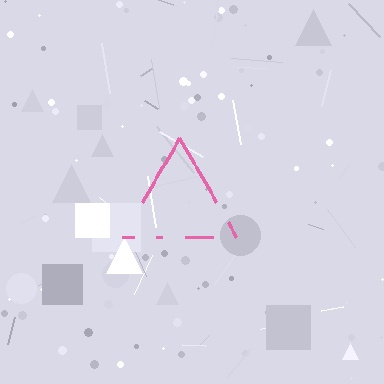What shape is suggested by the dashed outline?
The dashed outline suggests a triangle.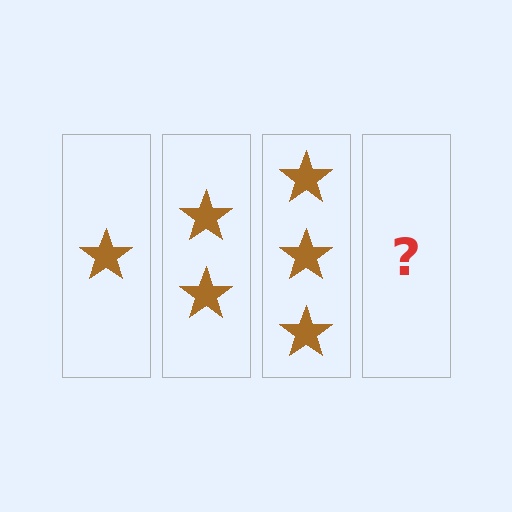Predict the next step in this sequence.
The next step is 4 stars.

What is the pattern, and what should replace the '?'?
The pattern is that each step adds one more star. The '?' should be 4 stars.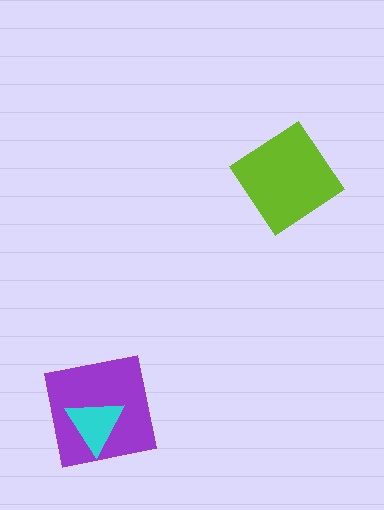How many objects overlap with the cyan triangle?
1 object overlaps with the cyan triangle.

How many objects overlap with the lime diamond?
0 objects overlap with the lime diamond.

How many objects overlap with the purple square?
1 object overlaps with the purple square.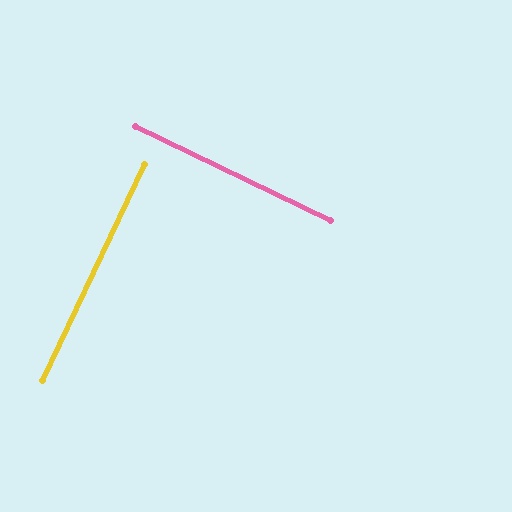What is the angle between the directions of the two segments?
Approximately 89 degrees.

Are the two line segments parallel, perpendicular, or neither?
Perpendicular — they meet at approximately 89°.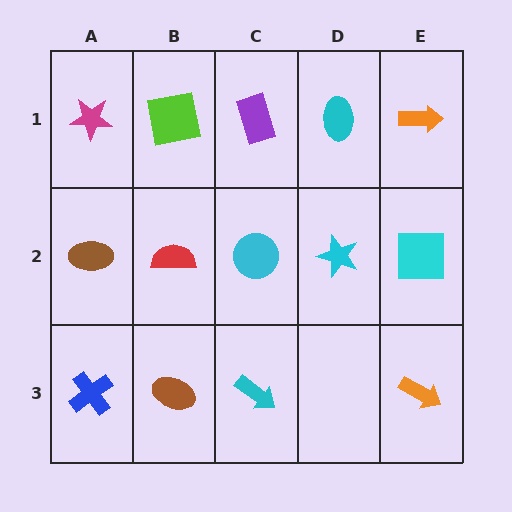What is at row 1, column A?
A magenta star.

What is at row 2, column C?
A cyan circle.